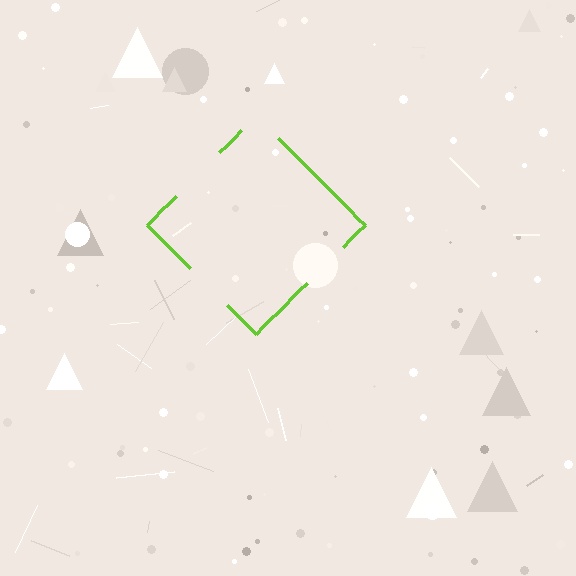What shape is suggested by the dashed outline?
The dashed outline suggests a diamond.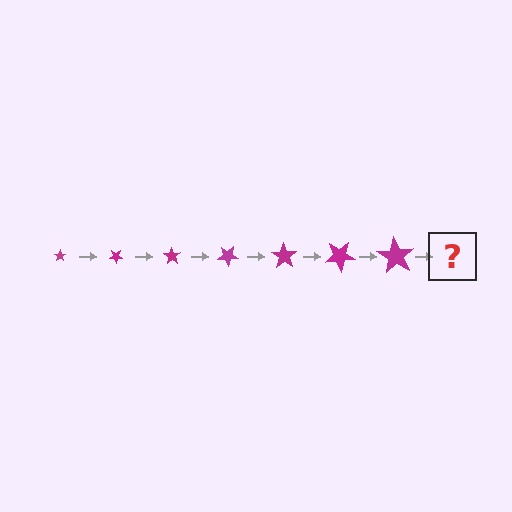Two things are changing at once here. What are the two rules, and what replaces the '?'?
The two rules are that the star grows larger each step and it rotates 35 degrees each step. The '?' should be a star, larger than the previous one and rotated 245 degrees from the start.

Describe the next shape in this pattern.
It should be a star, larger than the previous one and rotated 245 degrees from the start.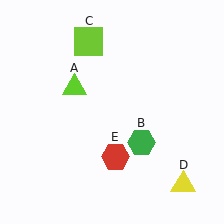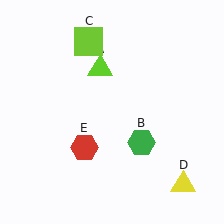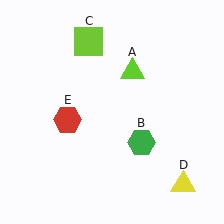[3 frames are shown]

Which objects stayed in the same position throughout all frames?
Green hexagon (object B) and lime square (object C) and yellow triangle (object D) remained stationary.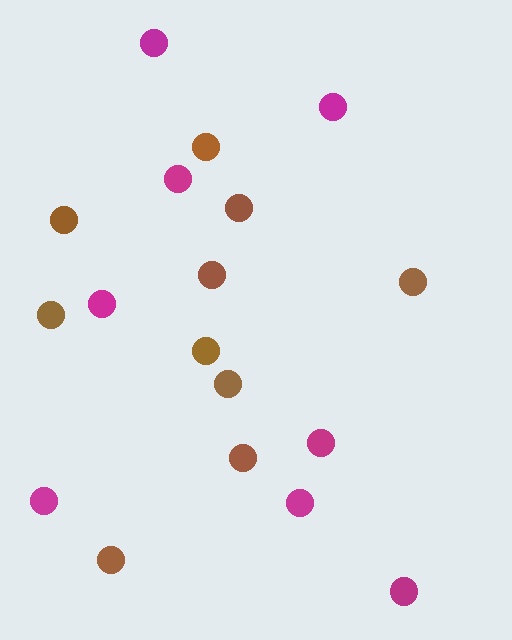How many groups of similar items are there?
There are 2 groups: one group of brown circles (10) and one group of magenta circles (8).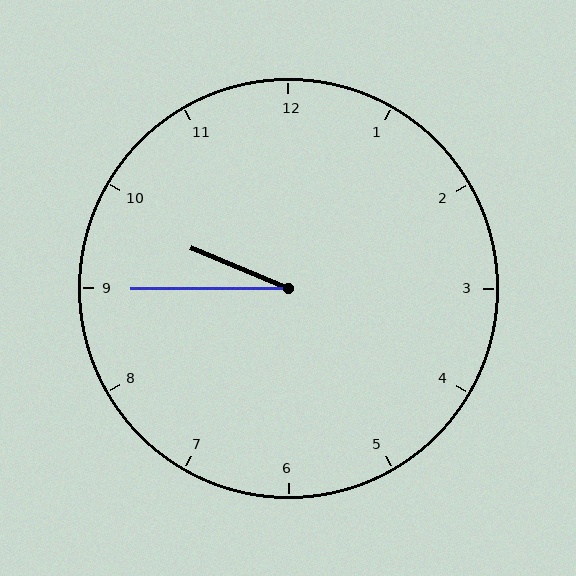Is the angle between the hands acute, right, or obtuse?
It is acute.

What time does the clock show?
9:45.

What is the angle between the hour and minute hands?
Approximately 22 degrees.